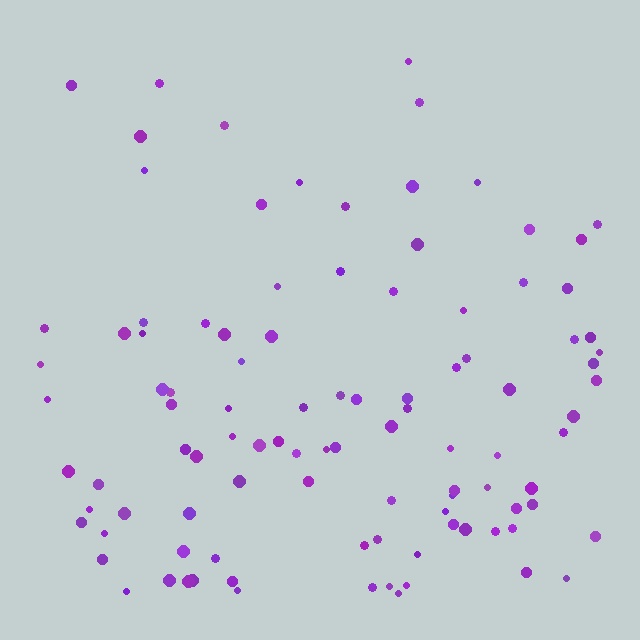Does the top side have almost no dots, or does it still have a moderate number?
Still a moderate number, just noticeably fewer than the bottom.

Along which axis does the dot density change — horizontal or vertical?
Vertical.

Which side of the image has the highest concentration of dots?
The bottom.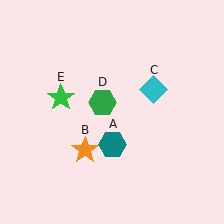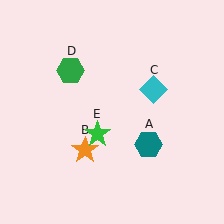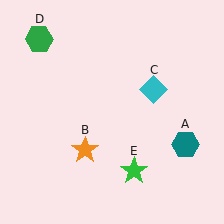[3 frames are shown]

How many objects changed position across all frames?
3 objects changed position: teal hexagon (object A), green hexagon (object D), green star (object E).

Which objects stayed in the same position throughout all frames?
Orange star (object B) and cyan diamond (object C) remained stationary.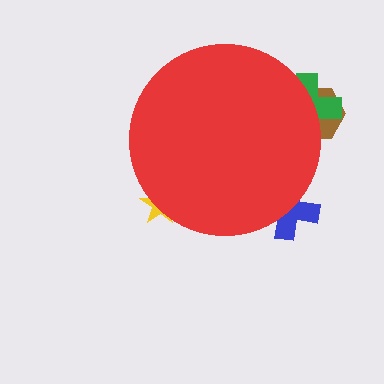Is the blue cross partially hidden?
Yes, the blue cross is partially hidden behind the red circle.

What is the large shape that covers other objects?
A red circle.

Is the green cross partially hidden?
Yes, the green cross is partially hidden behind the red circle.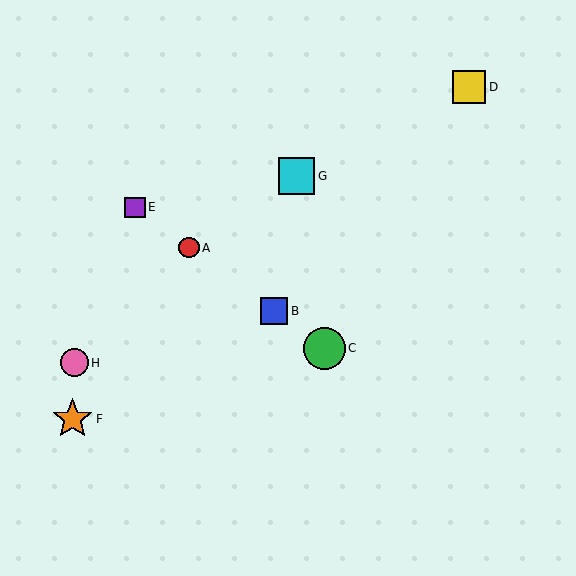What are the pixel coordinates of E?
Object E is at (135, 207).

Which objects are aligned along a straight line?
Objects A, B, C, E are aligned along a straight line.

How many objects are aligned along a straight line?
4 objects (A, B, C, E) are aligned along a straight line.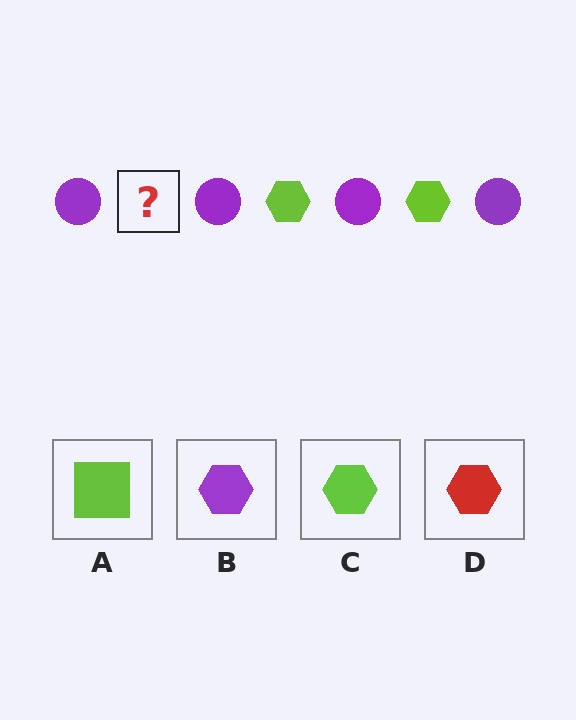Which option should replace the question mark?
Option C.